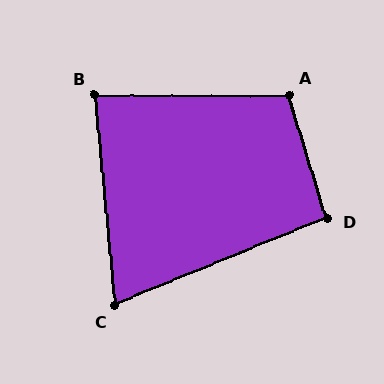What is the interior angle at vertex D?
Approximately 95 degrees (obtuse).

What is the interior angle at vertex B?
Approximately 85 degrees (acute).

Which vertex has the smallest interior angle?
C, at approximately 73 degrees.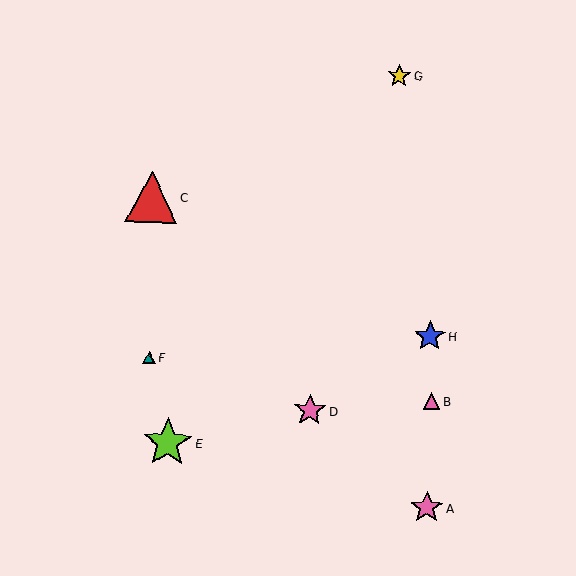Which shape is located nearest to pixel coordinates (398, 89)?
The yellow star (labeled G) at (399, 76) is nearest to that location.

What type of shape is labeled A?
Shape A is a pink star.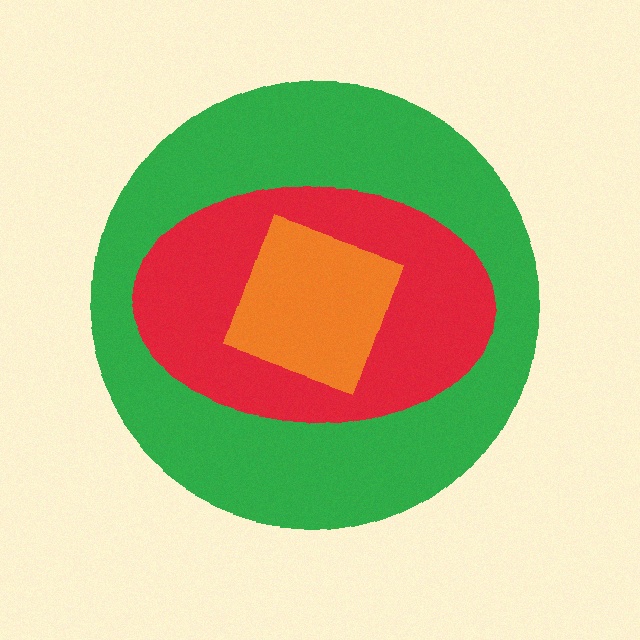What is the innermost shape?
The orange square.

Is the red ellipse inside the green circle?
Yes.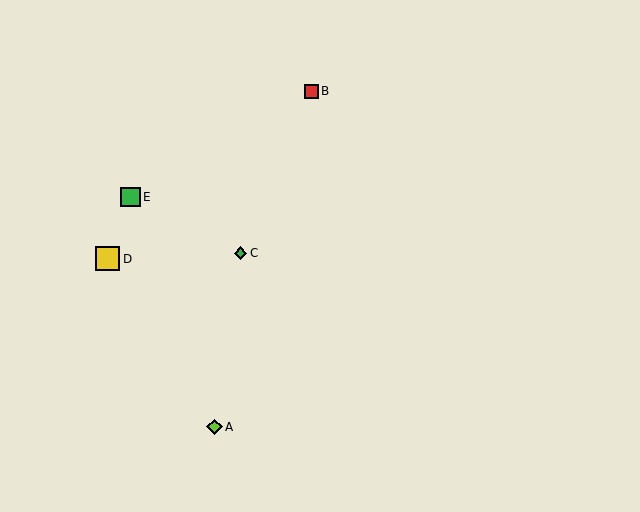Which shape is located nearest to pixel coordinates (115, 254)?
The yellow square (labeled D) at (108, 259) is nearest to that location.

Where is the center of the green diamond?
The center of the green diamond is at (241, 253).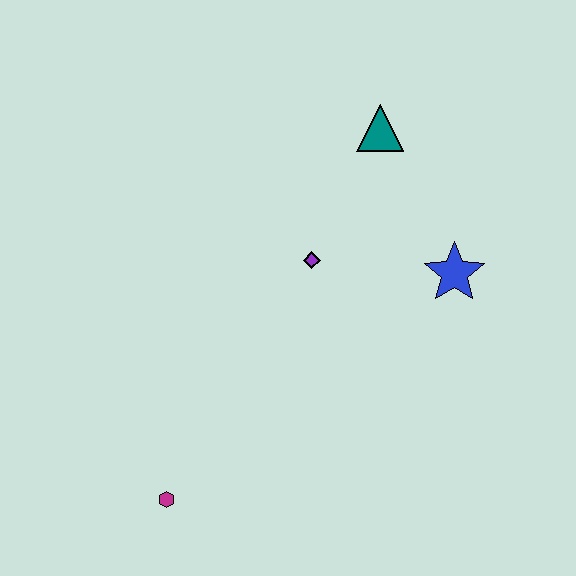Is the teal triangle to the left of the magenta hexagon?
No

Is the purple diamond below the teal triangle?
Yes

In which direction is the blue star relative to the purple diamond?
The blue star is to the right of the purple diamond.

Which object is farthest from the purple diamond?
The magenta hexagon is farthest from the purple diamond.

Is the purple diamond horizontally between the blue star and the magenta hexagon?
Yes